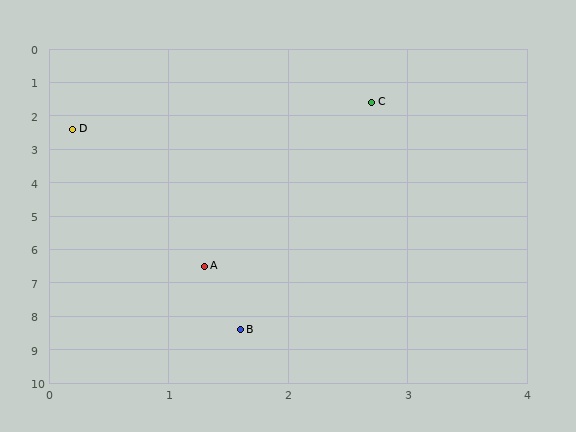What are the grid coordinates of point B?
Point B is at approximately (1.6, 8.4).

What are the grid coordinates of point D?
Point D is at approximately (0.2, 2.4).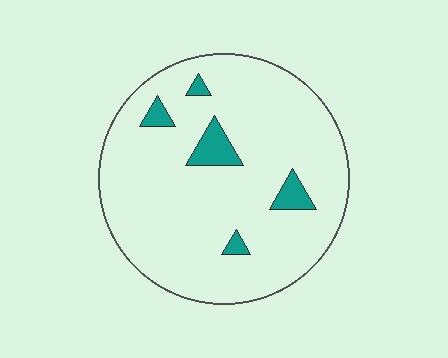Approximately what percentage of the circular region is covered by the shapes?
Approximately 10%.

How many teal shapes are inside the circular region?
5.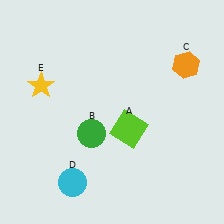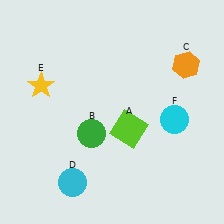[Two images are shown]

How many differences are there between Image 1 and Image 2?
There is 1 difference between the two images.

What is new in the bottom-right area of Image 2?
A cyan circle (F) was added in the bottom-right area of Image 2.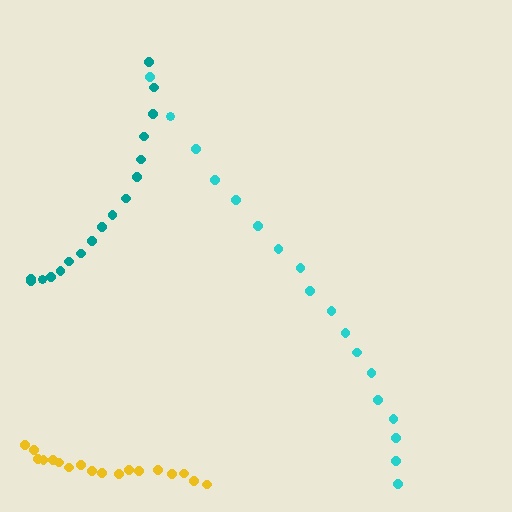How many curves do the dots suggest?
There are 3 distinct paths.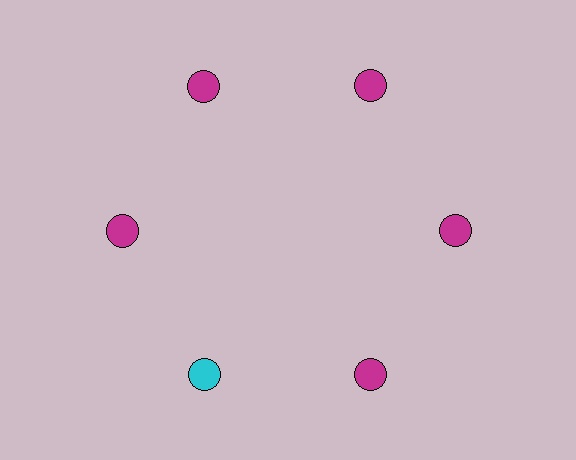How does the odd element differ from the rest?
It has a different color: cyan instead of magenta.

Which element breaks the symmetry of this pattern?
The cyan circle at roughly the 7 o'clock position breaks the symmetry. All other shapes are magenta circles.